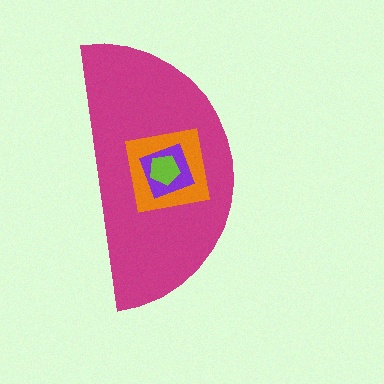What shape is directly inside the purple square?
The lime pentagon.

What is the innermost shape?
The lime pentagon.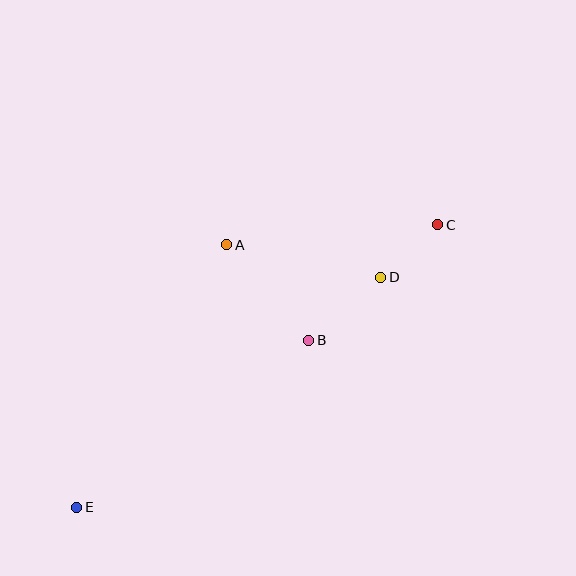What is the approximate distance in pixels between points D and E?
The distance between D and E is approximately 382 pixels.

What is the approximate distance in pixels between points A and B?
The distance between A and B is approximately 126 pixels.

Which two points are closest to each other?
Points C and D are closest to each other.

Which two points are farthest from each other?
Points C and E are farthest from each other.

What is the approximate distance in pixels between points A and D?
The distance between A and D is approximately 157 pixels.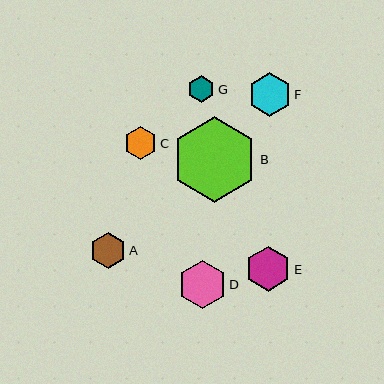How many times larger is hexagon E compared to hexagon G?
Hexagon E is approximately 1.7 times the size of hexagon G.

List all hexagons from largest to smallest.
From largest to smallest: B, D, E, F, A, C, G.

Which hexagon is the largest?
Hexagon B is the largest with a size of approximately 86 pixels.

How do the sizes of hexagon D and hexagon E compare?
Hexagon D and hexagon E are approximately the same size.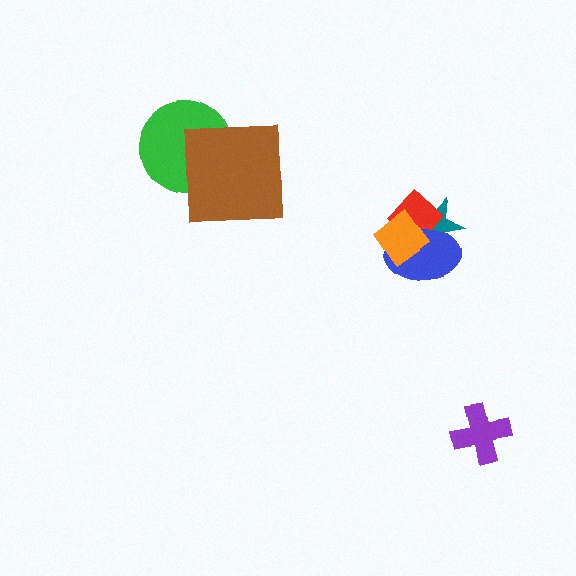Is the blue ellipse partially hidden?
Yes, it is partially covered by another shape.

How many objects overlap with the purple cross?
0 objects overlap with the purple cross.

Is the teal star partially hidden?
Yes, it is partially covered by another shape.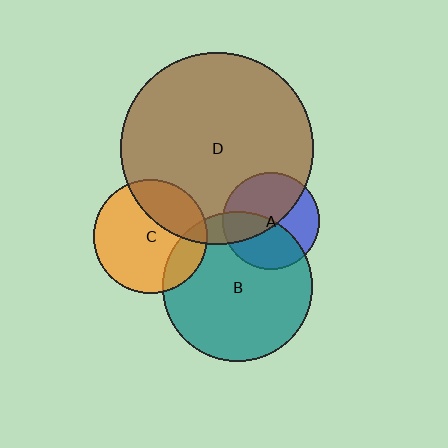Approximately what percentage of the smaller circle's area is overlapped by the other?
Approximately 50%.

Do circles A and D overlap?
Yes.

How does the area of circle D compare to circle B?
Approximately 1.6 times.